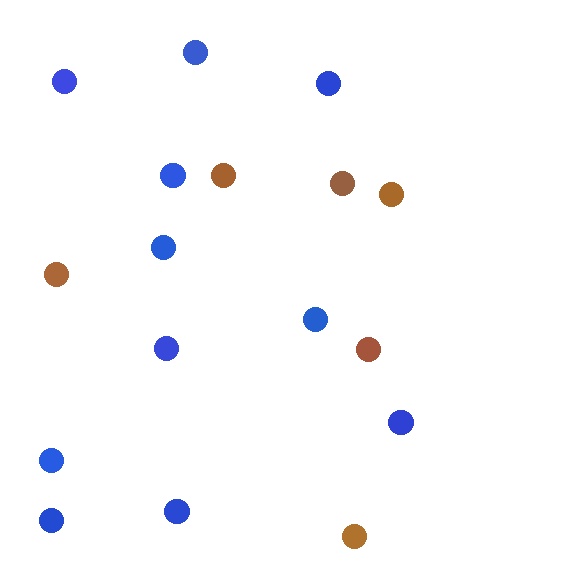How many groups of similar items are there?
There are 2 groups: one group of brown circles (6) and one group of blue circles (11).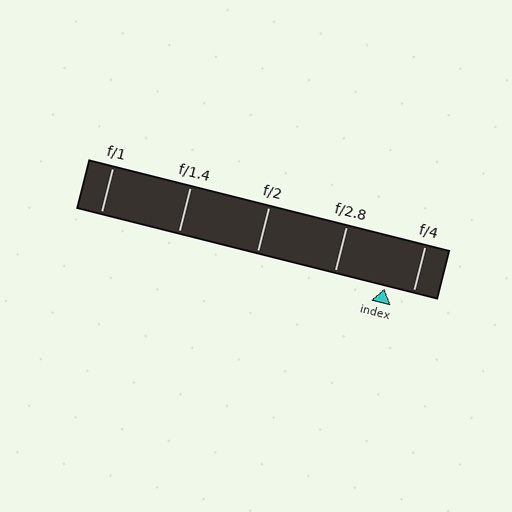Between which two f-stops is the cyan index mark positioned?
The index mark is between f/2.8 and f/4.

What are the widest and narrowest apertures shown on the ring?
The widest aperture shown is f/1 and the narrowest is f/4.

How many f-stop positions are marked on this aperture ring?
There are 5 f-stop positions marked.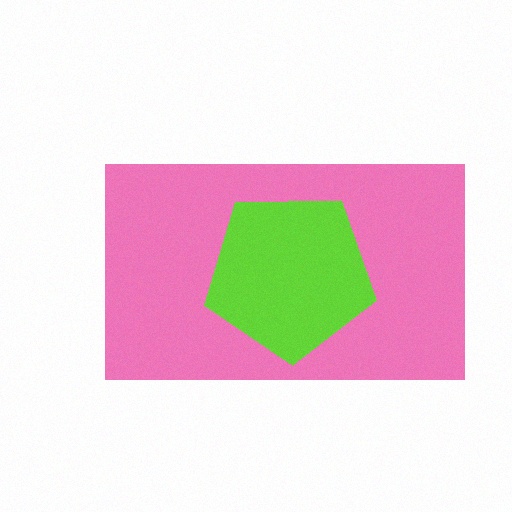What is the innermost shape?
The lime pentagon.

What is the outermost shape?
The pink rectangle.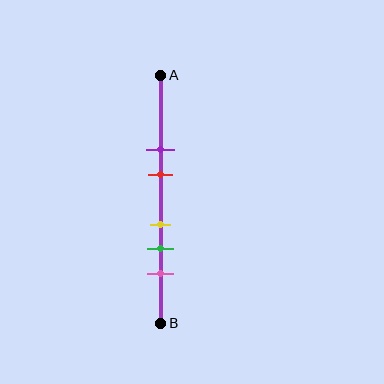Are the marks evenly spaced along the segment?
No, the marks are not evenly spaced.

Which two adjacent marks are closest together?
The yellow and green marks are the closest adjacent pair.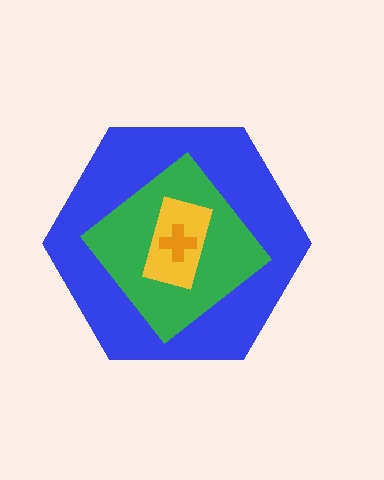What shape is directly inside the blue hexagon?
The green diamond.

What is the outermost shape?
The blue hexagon.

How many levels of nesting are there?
4.